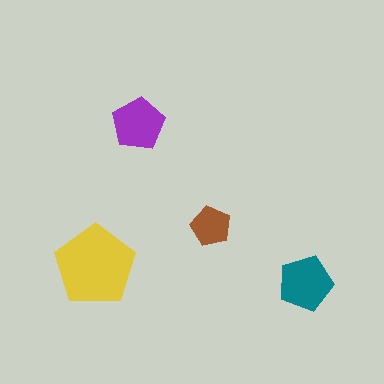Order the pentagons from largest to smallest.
the yellow one, the teal one, the purple one, the brown one.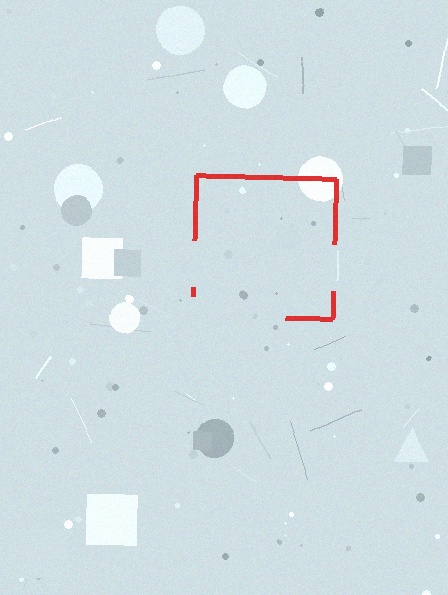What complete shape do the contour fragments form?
The contour fragments form a square.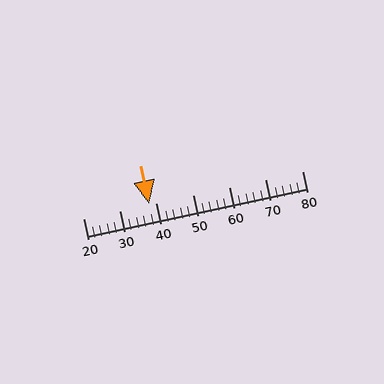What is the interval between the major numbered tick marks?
The major tick marks are spaced 10 units apart.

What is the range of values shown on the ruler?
The ruler shows values from 20 to 80.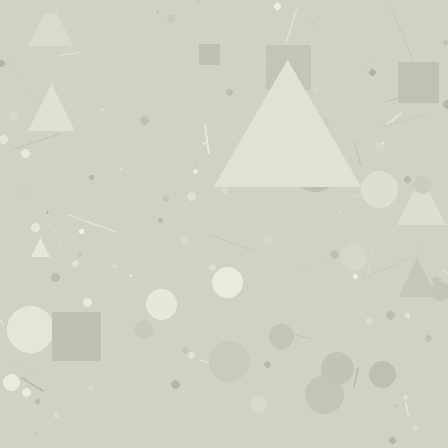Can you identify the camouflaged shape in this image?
The camouflaged shape is a triangle.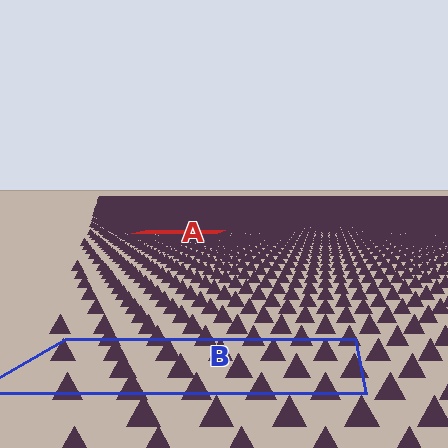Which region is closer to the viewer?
Region B is closer. The texture elements there are larger and more spread out.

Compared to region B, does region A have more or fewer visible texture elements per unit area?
Region A has more texture elements per unit area — they are packed more densely because it is farther away.